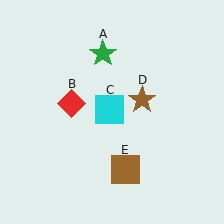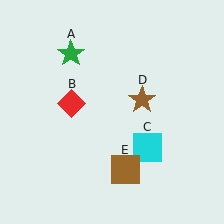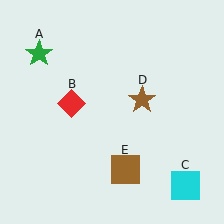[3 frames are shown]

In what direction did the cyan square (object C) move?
The cyan square (object C) moved down and to the right.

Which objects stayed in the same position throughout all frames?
Red diamond (object B) and brown star (object D) and brown square (object E) remained stationary.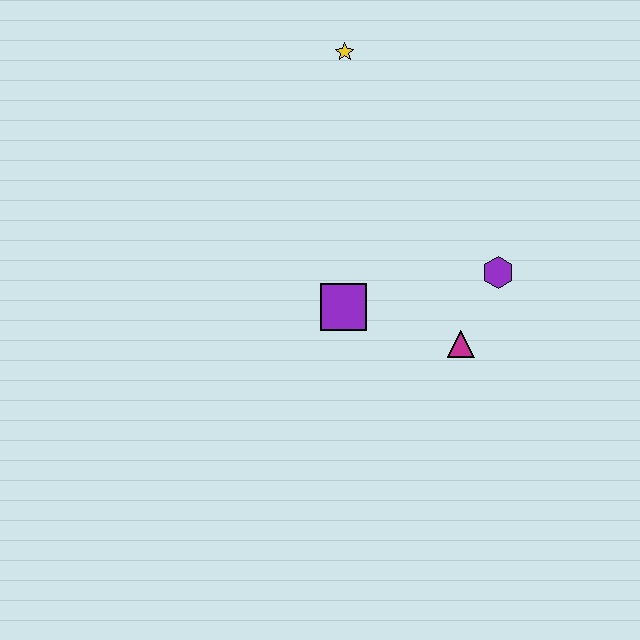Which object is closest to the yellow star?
The purple square is closest to the yellow star.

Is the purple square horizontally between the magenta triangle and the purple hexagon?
No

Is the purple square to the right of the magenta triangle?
No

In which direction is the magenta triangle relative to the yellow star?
The magenta triangle is below the yellow star.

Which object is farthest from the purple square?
The yellow star is farthest from the purple square.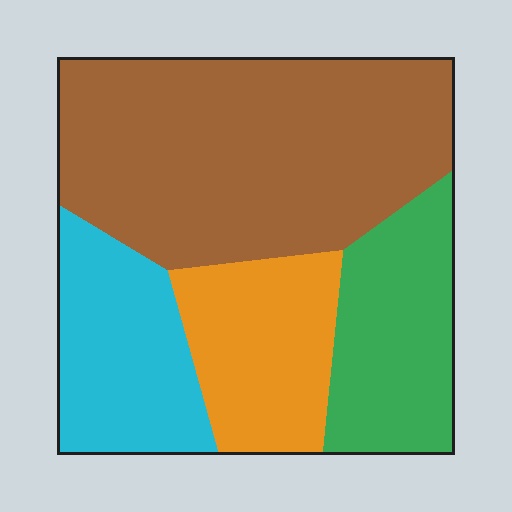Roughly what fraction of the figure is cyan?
Cyan covers roughly 20% of the figure.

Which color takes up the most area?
Brown, at roughly 45%.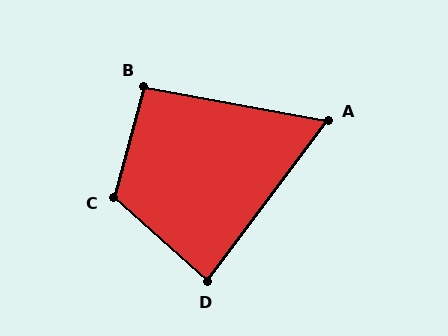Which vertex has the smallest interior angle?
A, at approximately 64 degrees.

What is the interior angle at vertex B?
Approximately 95 degrees (approximately right).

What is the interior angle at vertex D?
Approximately 85 degrees (approximately right).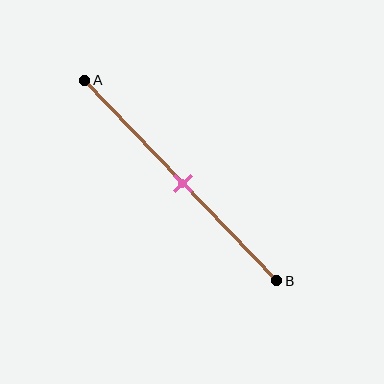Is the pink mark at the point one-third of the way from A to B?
No, the mark is at about 50% from A, not at the 33% one-third point.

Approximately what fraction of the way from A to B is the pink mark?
The pink mark is approximately 50% of the way from A to B.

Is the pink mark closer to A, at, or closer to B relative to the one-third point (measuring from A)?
The pink mark is closer to point B than the one-third point of segment AB.